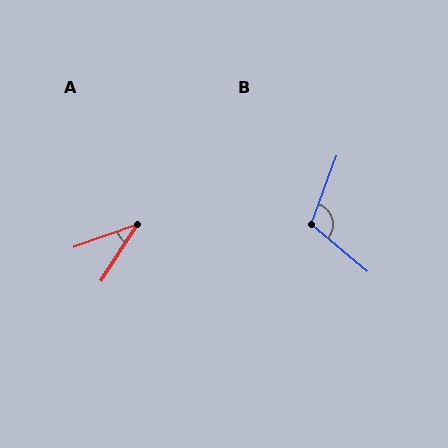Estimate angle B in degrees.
Approximately 109 degrees.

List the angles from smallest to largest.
A (38°), B (109°).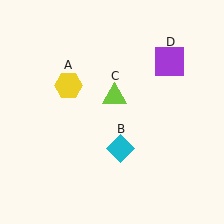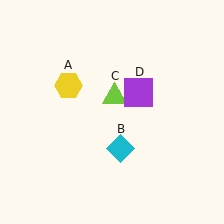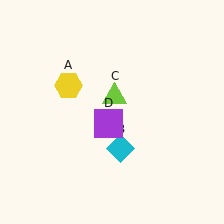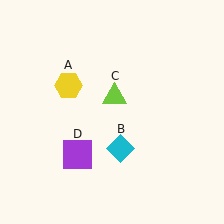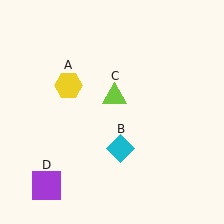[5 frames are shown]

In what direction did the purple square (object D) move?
The purple square (object D) moved down and to the left.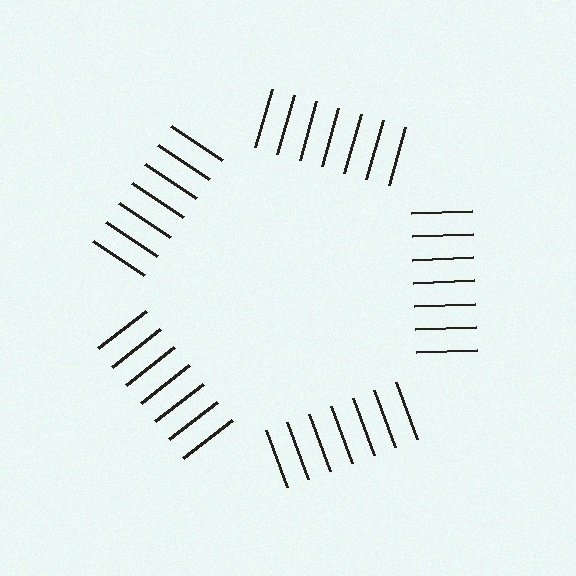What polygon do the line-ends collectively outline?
An illusory pentagon — the line segments terminate on its edges but no continuous stroke is drawn.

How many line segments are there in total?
35 — 7 along each of the 5 edges.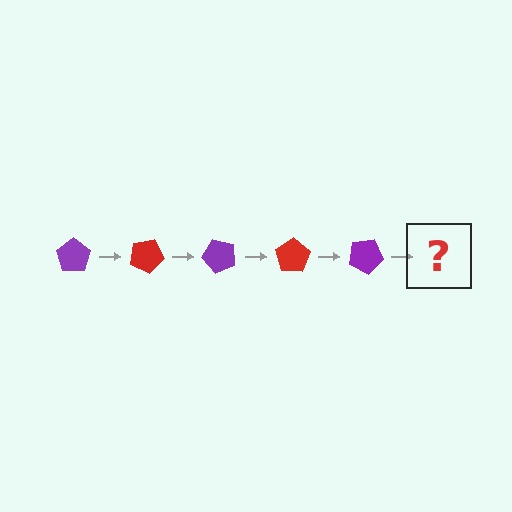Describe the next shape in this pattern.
It should be a red pentagon, rotated 125 degrees from the start.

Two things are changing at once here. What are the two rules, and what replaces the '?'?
The two rules are that it rotates 25 degrees each step and the color cycles through purple and red. The '?' should be a red pentagon, rotated 125 degrees from the start.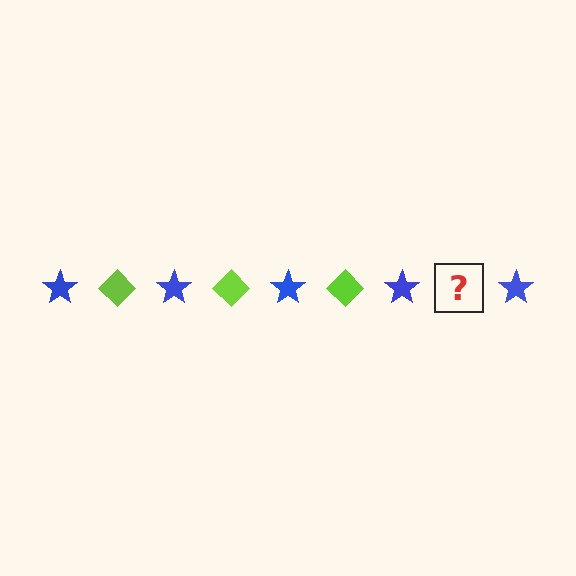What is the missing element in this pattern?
The missing element is a lime diamond.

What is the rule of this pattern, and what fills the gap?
The rule is that the pattern alternates between blue star and lime diamond. The gap should be filled with a lime diamond.